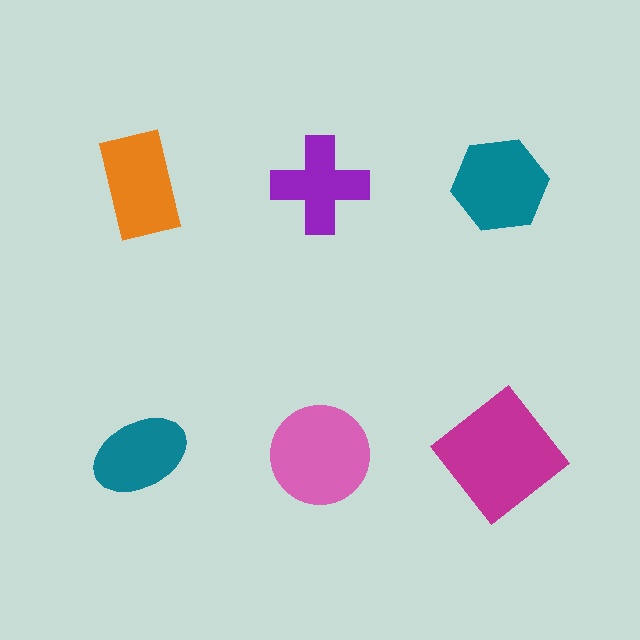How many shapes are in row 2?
3 shapes.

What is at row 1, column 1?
An orange rectangle.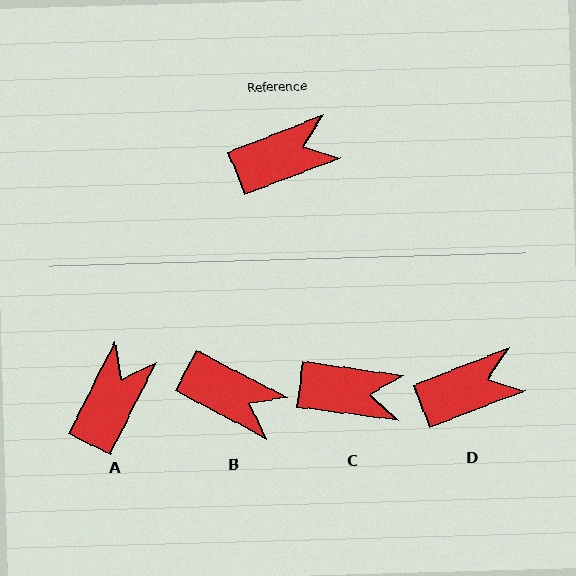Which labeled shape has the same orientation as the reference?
D.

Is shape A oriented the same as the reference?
No, it is off by about 42 degrees.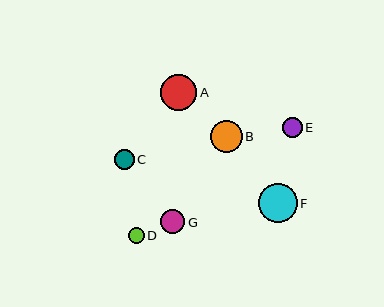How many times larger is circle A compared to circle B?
Circle A is approximately 1.1 times the size of circle B.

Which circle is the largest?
Circle F is the largest with a size of approximately 39 pixels.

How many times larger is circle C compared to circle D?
Circle C is approximately 1.3 times the size of circle D.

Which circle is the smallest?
Circle D is the smallest with a size of approximately 16 pixels.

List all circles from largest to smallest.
From largest to smallest: F, A, B, G, C, E, D.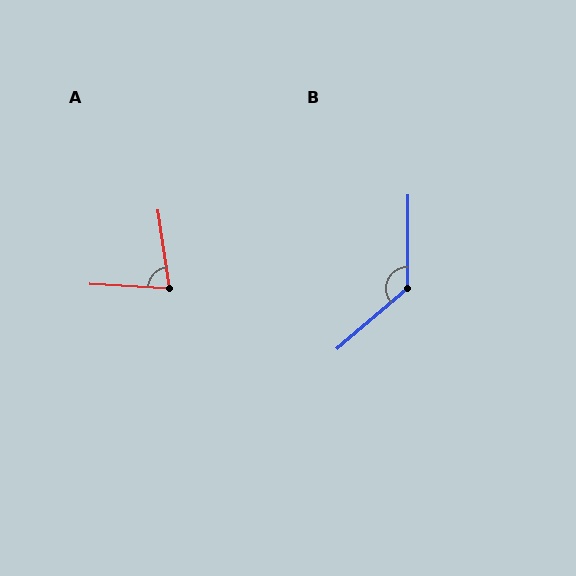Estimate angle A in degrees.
Approximately 78 degrees.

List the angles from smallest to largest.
A (78°), B (131°).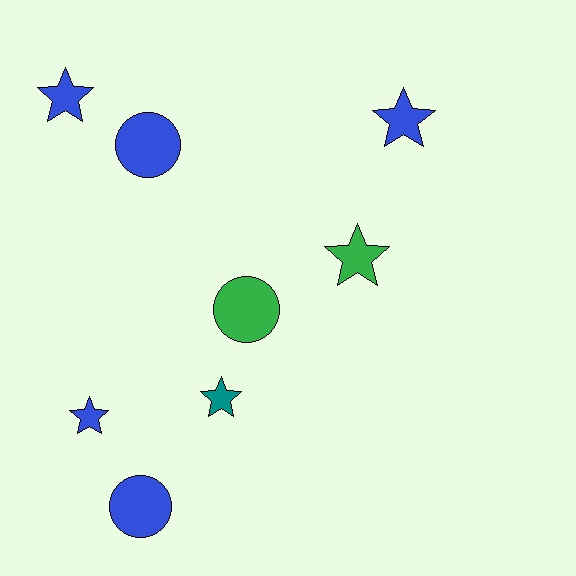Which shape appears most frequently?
Star, with 5 objects.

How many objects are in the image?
There are 8 objects.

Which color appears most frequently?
Blue, with 5 objects.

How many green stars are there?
There is 1 green star.